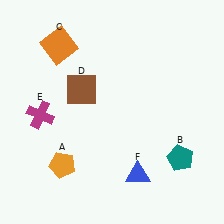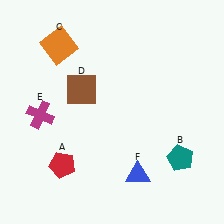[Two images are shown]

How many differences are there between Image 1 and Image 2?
There is 1 difference between the two images.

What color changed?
The pentagon (A) changed from orange in Image 1 to red in Image 2.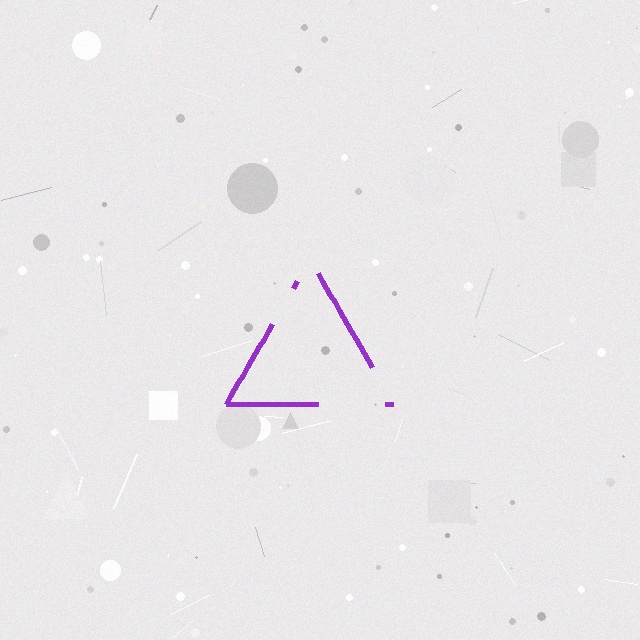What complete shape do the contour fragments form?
The contour fragments form a triangle.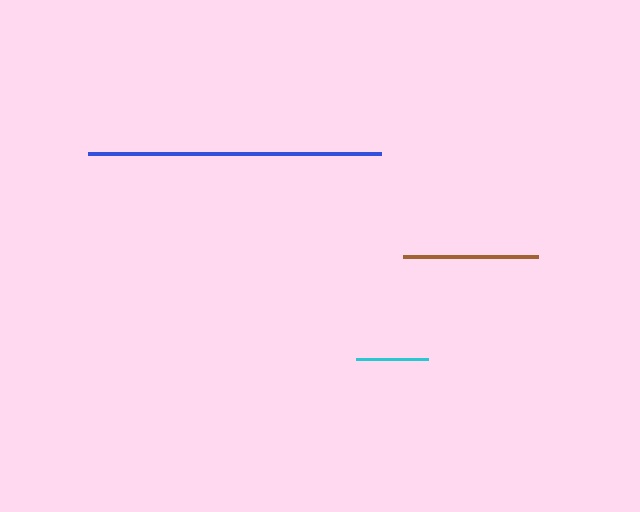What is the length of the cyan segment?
The cyan segment is approximately 71 pixels long.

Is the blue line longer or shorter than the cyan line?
The blue line is longer than the cyan line.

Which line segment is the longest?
The blue line is the longest at approximately 293 pixels.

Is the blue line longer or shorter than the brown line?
The blue line is longer than the brown line.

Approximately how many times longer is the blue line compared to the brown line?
The blue line is approximately 2.2 times the length of the brown line.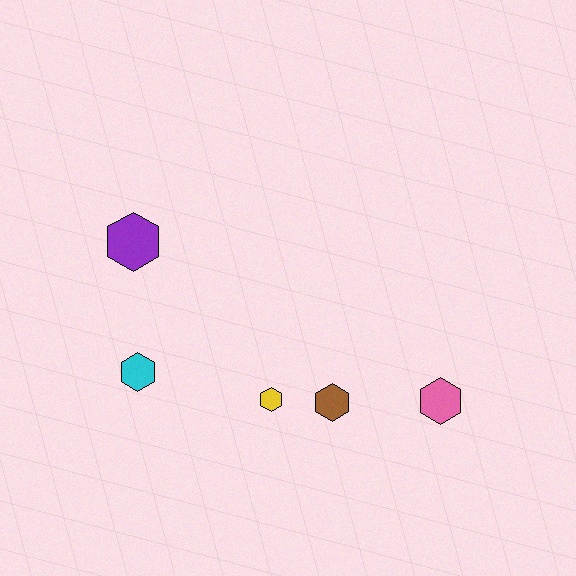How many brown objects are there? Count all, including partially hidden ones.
There is 1 brown object.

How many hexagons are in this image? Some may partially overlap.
There are 5 hexagons.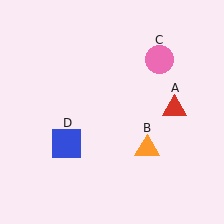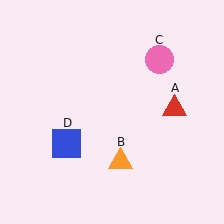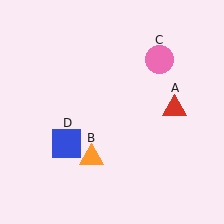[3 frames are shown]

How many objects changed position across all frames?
1 object changed position: orange triangle (object B).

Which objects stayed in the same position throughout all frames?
Red triangle (object A) and pink circle (object C) and blue square (object D) remained stationary.